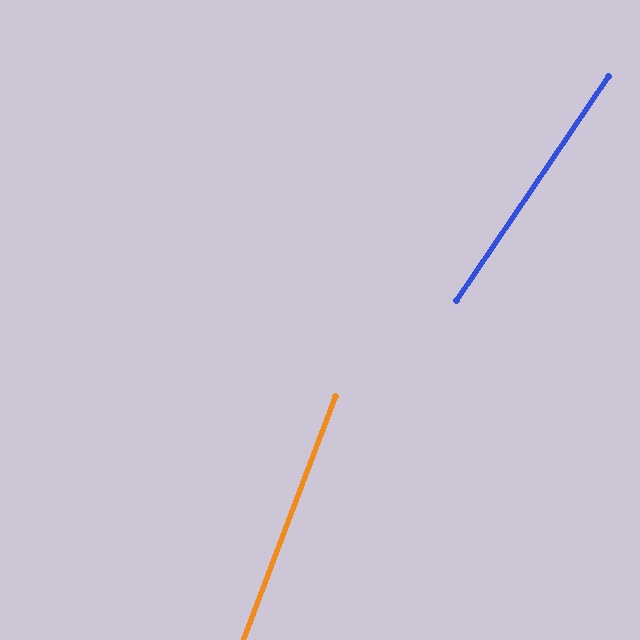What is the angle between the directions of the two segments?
Approximately 14 degrees.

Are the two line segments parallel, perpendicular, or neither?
Neither parallel nor perpendicular — they differ by about 14°.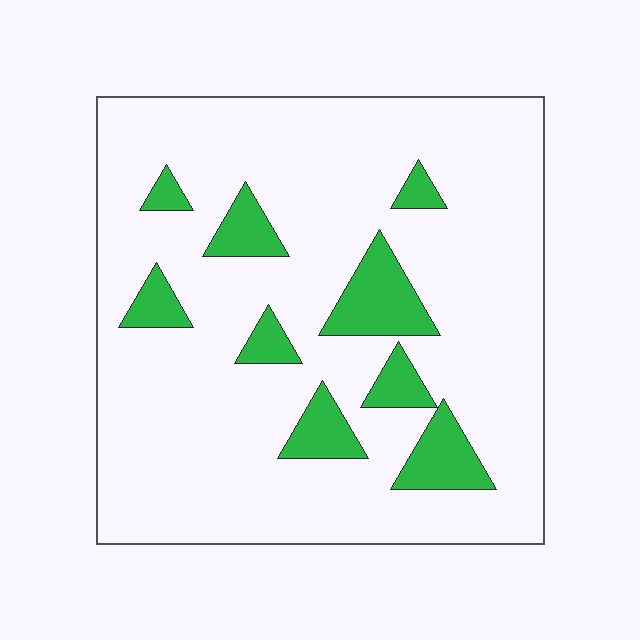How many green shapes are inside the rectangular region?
9.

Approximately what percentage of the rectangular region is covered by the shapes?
Approximately 15%.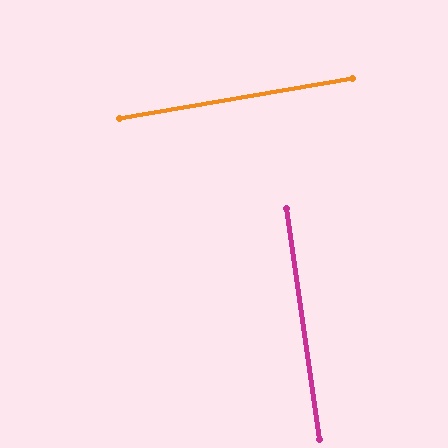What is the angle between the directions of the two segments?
Approximately 88 degrees.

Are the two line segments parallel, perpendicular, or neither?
Perpendicular — they meet at approximately 88°.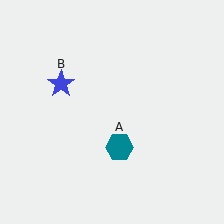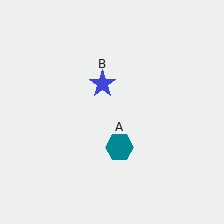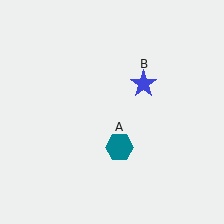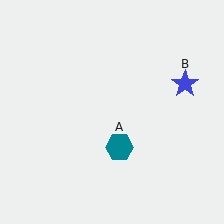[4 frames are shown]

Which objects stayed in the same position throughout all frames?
Teal hexagon (object A) remained stationary.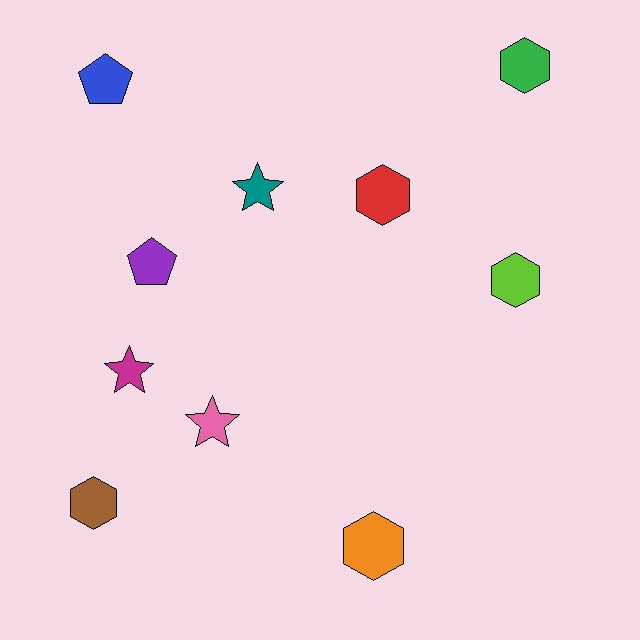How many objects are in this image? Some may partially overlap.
There are 10 objects.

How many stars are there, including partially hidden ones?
There are 3 stars.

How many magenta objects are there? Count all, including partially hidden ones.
There is 1 magenta object.